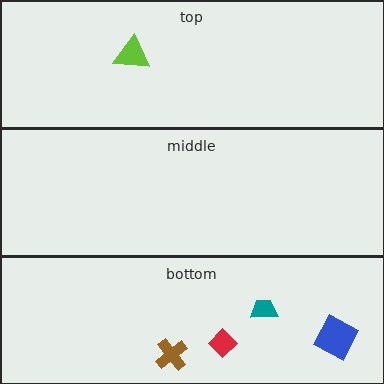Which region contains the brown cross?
The bottom region.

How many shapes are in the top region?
1.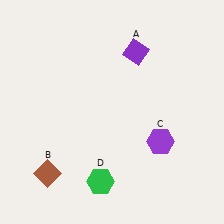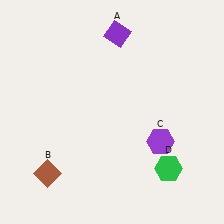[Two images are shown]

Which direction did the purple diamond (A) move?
The purple diamond (A) moved left.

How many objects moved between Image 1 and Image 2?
2 objects moved between the two images.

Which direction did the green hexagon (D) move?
The green hexagon (D) moved right.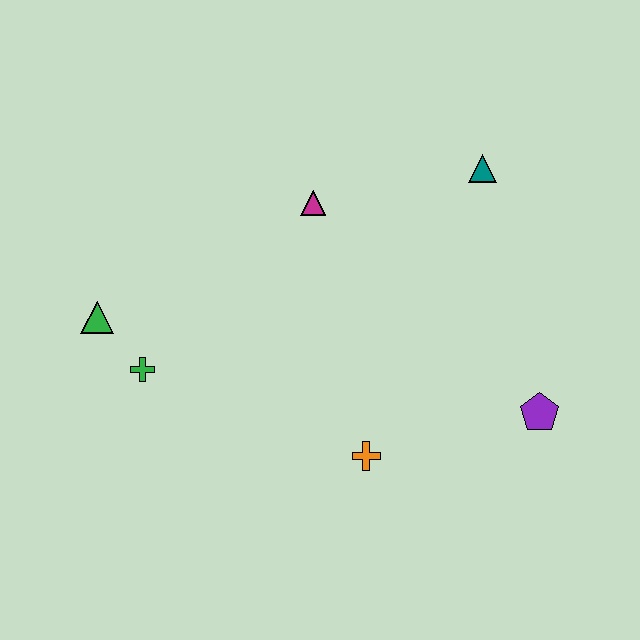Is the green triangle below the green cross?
No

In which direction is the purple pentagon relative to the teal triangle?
The purple pentagon is below the teal triangle.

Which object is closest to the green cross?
The green triangle is closest to the green cross.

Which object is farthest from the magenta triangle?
The purple pentagon is farthest from the magenta triangle.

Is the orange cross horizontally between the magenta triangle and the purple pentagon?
Yes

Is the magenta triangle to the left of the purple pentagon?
Yes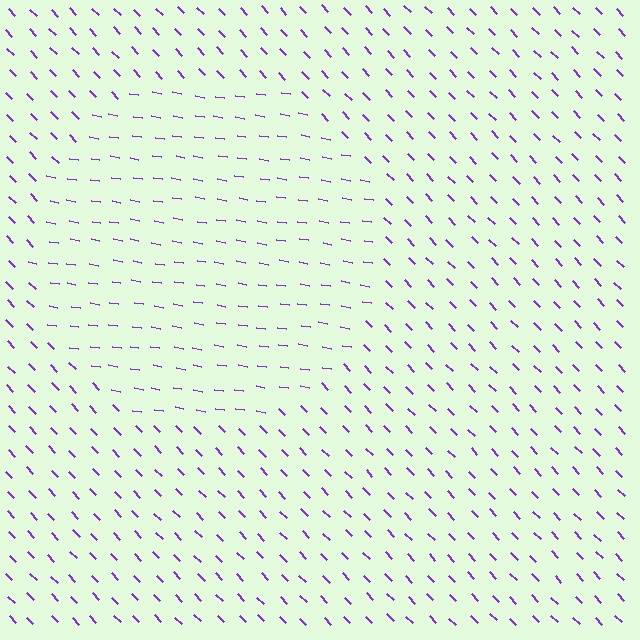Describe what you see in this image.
The image is filled with small purple line segments. A circle region in the image has lines oriented differently from the surrounding lines, creating a visible texture boundary.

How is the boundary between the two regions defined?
The boundary is defined purely by a change in line orientation (approximately 36 degrees difference). All lines are the same color and thickness.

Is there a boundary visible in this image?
Yes, there is a texture boundary formed by a change in line orientation.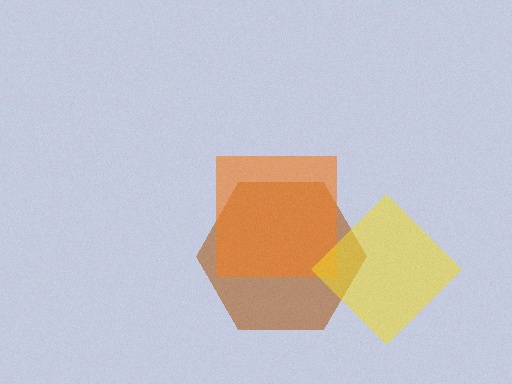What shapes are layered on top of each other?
The layered shapes are: a brown hexagon, an orange square, a yellow diamond.